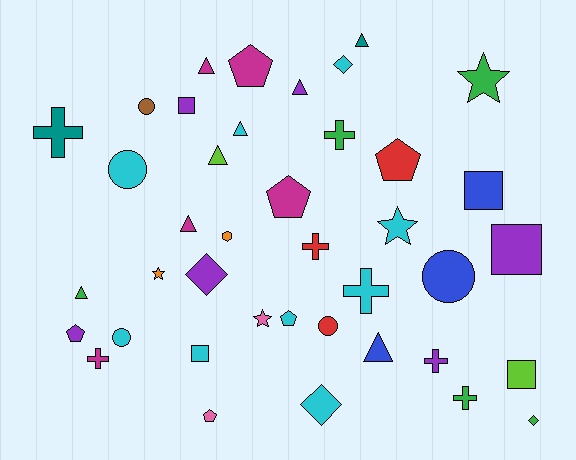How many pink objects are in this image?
There are 2 pink objects.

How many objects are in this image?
There are 40 objects.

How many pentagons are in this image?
There are 6 pentagons.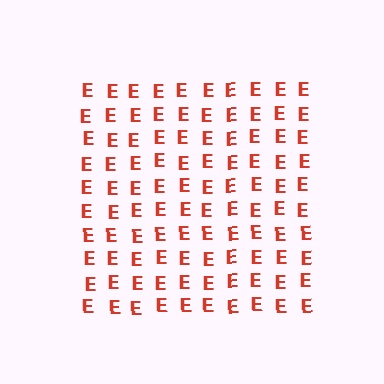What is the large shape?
The large shape is a square.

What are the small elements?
The small elements are letter E's.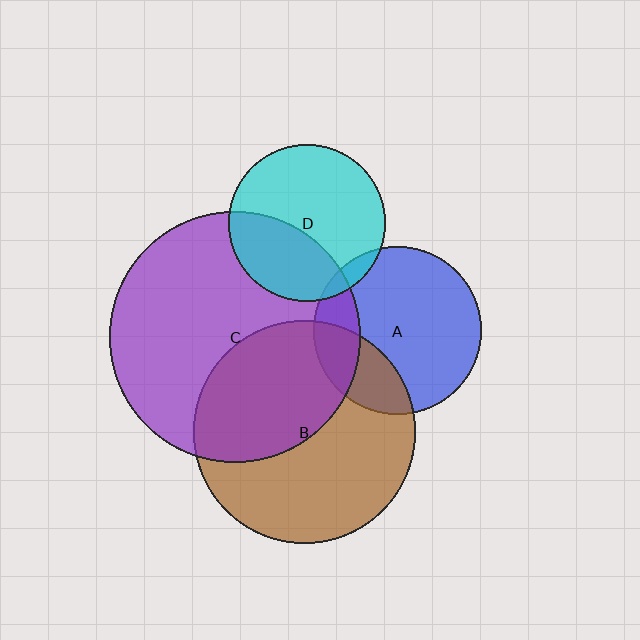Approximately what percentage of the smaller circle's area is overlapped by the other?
Approximately 35%.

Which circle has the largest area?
Circle C (purple).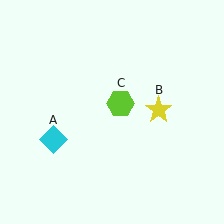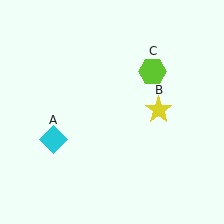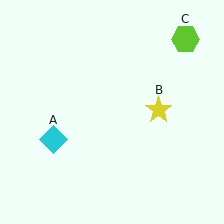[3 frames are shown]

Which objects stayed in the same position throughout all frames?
Cyan diamond (object A) and yellow star (object B) remained stationary.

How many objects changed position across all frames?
1 object changed position: lime hexagon (object C).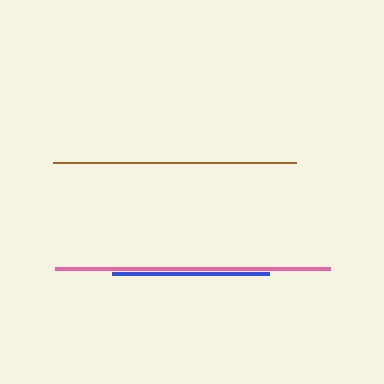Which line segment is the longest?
The pink line is the longest at approximately 275 pixels.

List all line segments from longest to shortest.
From longest to shortest: pink, brown, blue.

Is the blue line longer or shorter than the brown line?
The brown line is longer than the blue line.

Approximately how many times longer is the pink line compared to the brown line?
The pink line is approximately 1.1 times the length of the brown line.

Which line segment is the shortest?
The blue line is the shortest at approximately 157 pixels.